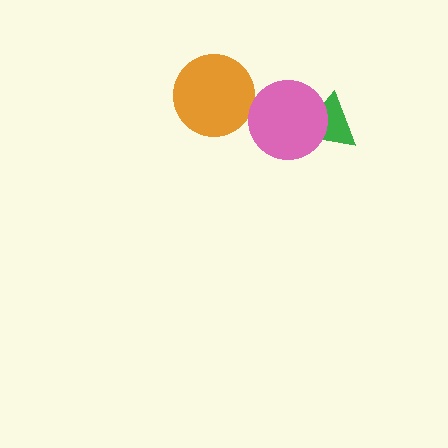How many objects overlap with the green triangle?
1 object overlaps with the green triangle.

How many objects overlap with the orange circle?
0 objects overlap with the orange circle.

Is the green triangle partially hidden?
Yes, it is partially covered by another shape.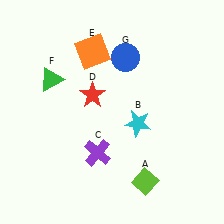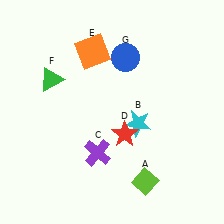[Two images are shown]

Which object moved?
The red star (D) moved down.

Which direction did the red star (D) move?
The red star (D) moved down.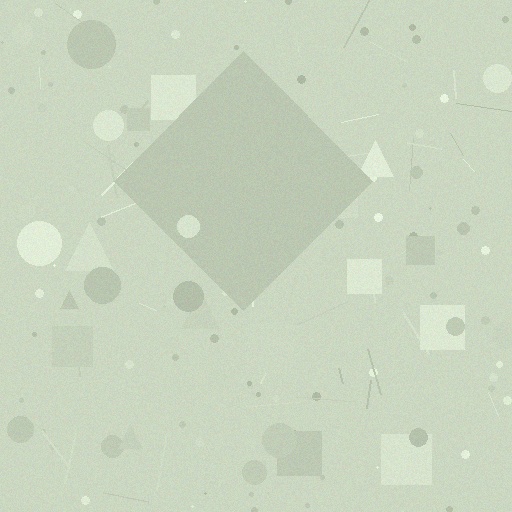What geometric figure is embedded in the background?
A diamond is embedded in the background.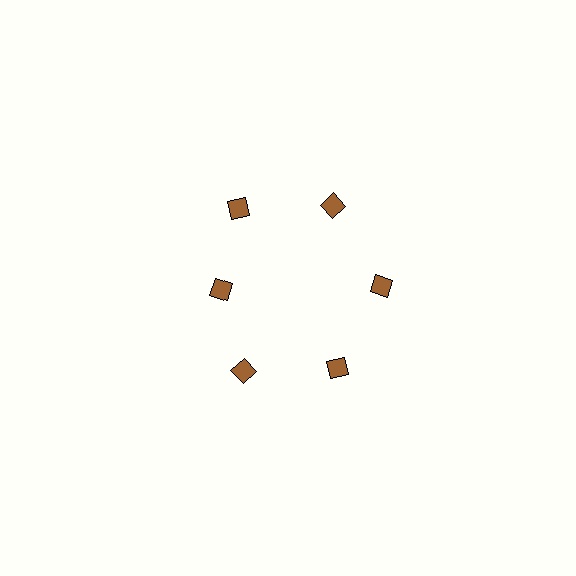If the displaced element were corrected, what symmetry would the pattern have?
It would have 6-fold rotational symmetry — the pattern would map onto itself every 60 degrees.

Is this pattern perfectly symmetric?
No. The 6 brown diamonds are arranged in a ring, but one element near the 9 o'clock position is pulled inward toward the center, breaking the 6-fold rotational symmetry.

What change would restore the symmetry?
The symmetry would be restored by moving it outward, back onto the ring so that all 6 diamonds sit at equal angles and equal distance from the center.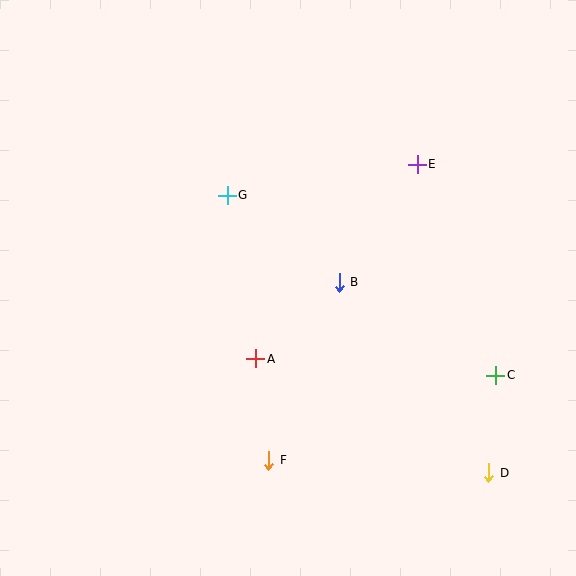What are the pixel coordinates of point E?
Point E is at (417, 164).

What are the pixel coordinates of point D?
Point D is at (489, 473).